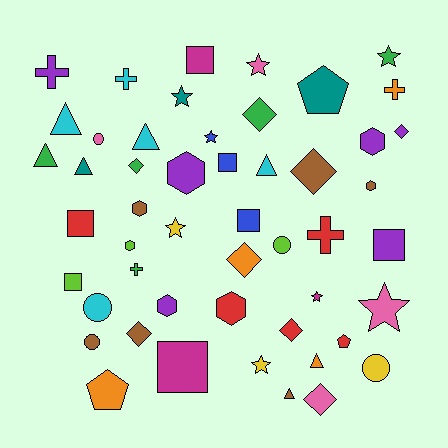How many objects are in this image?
There are 50 objects.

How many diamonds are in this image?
There are 8 diamonds.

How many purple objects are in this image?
There are 6 purple objects.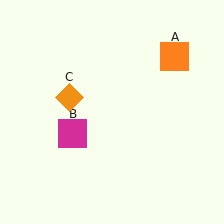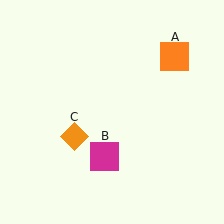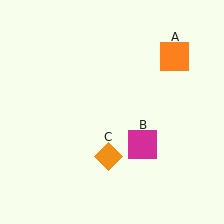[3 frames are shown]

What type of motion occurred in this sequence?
The magenta square (object B), orange diamond (object C) rotated counterclockwise around the center of the scene.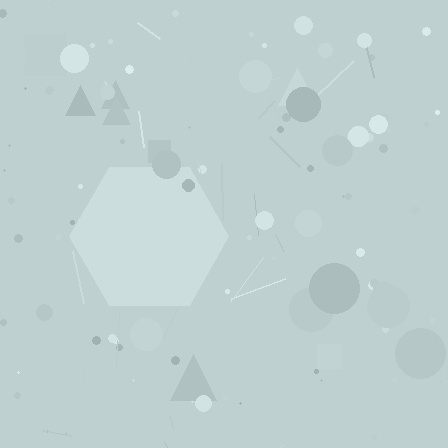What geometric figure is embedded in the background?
A hexagon is embedded in the background.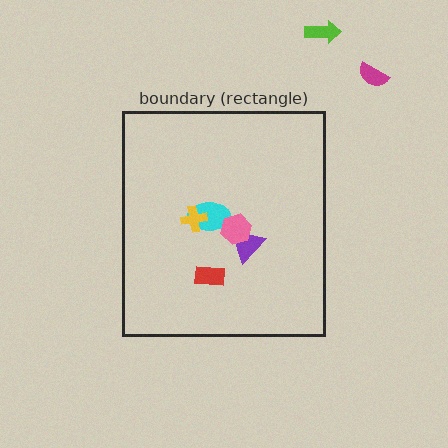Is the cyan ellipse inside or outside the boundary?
Inside.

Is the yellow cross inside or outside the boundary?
Inside.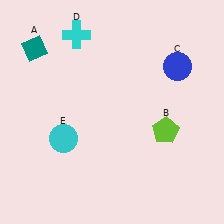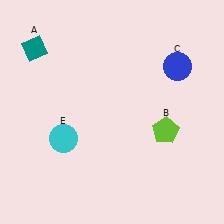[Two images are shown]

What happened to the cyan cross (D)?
The cyan cross (D) was removed in Image 2. It was in the top-left area of Image 1.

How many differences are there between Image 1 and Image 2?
There is 1 difference between the two images.